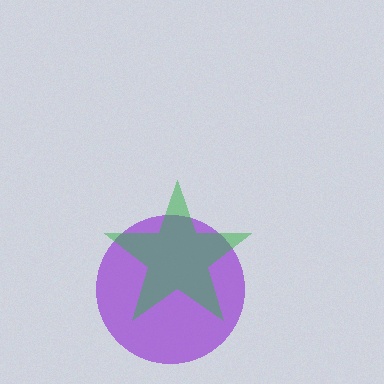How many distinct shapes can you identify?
There are 2 distinct shapes: a purple circle, a green star.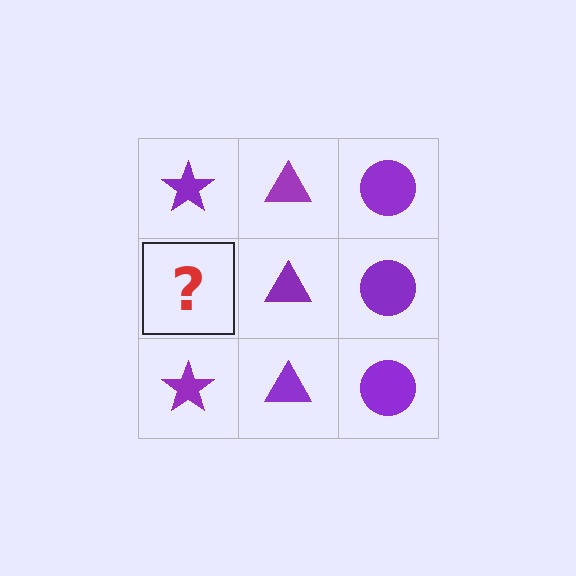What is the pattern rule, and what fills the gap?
The rule is that each column has a consistent shape. The gap should be filled with a purple star.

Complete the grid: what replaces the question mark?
The question mark should be replaced with a purple star.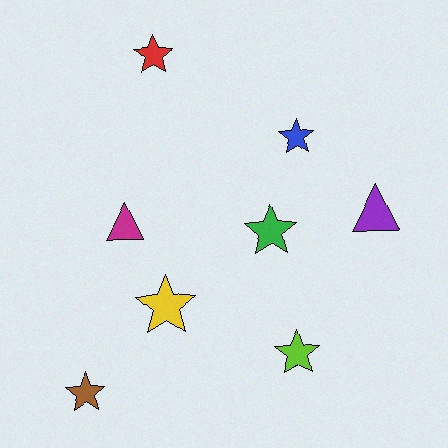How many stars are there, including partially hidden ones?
There are 6 stars.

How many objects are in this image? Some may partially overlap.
There are 8 objects.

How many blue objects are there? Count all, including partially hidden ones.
There is 1 blue object.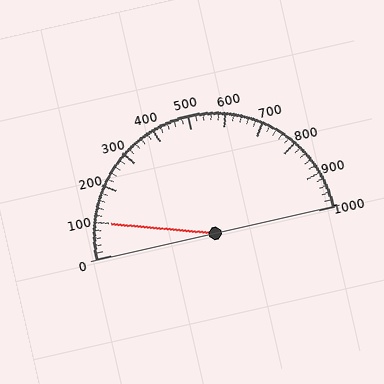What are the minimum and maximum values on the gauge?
The gauge ranges from 0 to 1000.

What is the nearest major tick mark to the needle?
The nearest major tick mark is 100.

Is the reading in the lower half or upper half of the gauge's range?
The reading is in the lower half of the range (0 to 1000).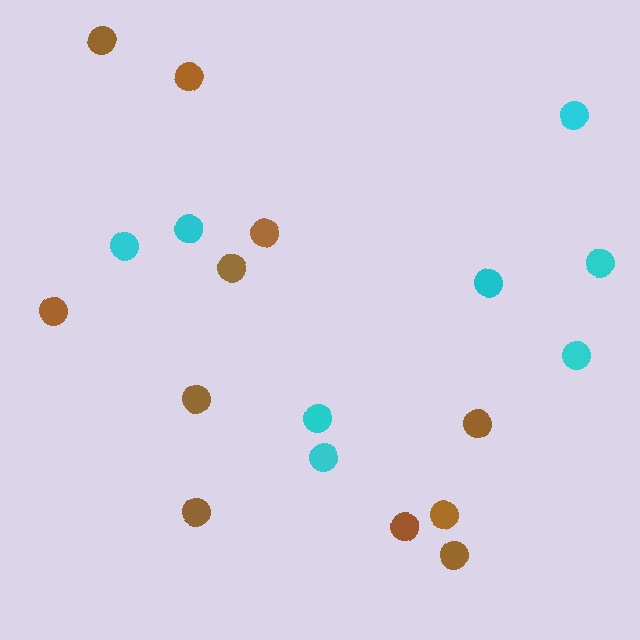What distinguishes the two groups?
There are 2 groups: one group of cyan circles (8) and one group of brown circles (11).